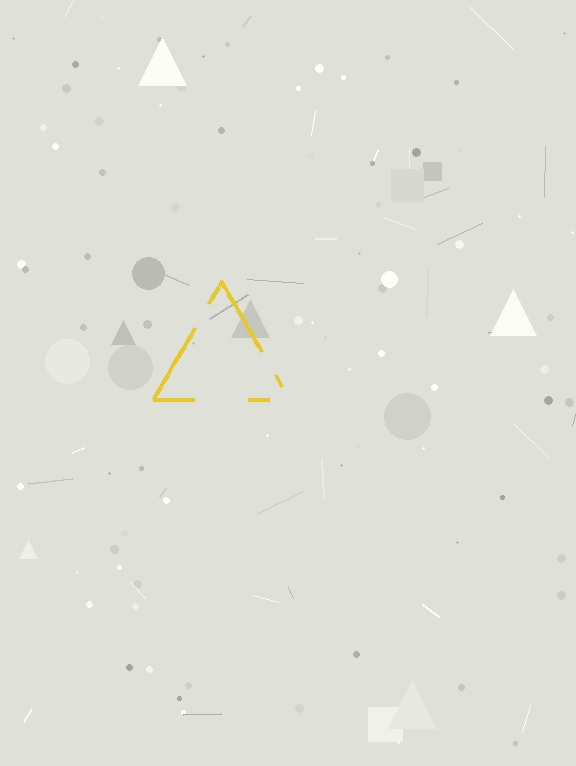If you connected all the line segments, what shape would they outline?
They would outline a triangle.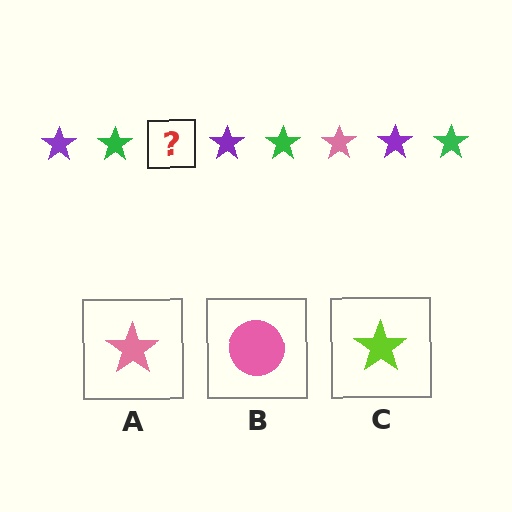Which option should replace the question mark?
Option A.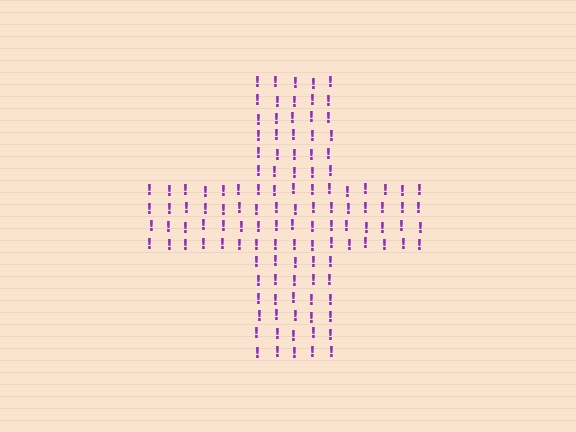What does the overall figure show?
The overall figure shows a cross.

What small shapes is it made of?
It is made of small exclamation marks.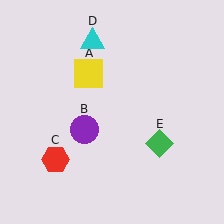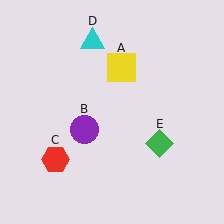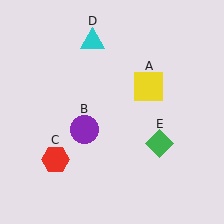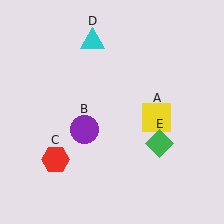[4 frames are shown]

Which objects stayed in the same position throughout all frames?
Purple circle (object B) and red hexagon (object C) and cyan triangle (object D) and green diamond (object E) remained stationary.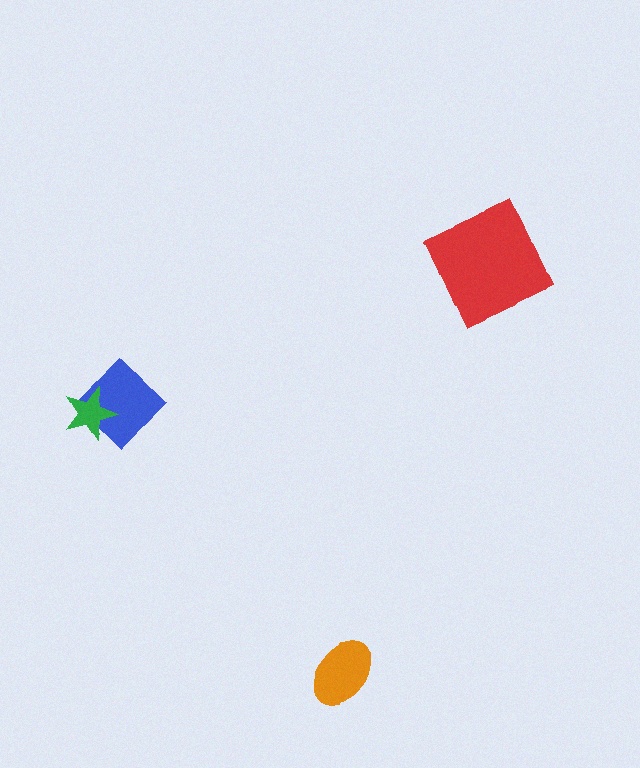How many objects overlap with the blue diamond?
1 object overlaps with the blue diamond.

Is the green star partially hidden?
No, no other shape covers it.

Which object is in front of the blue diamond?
The green star is in front of the blue diamond.